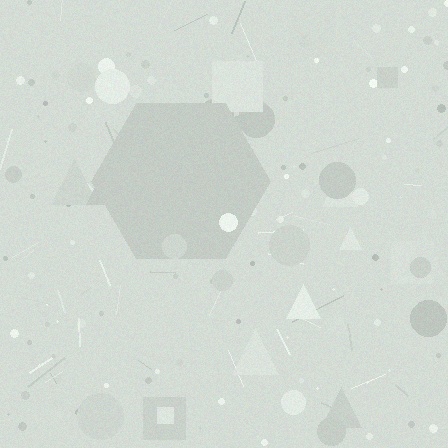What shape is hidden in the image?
A hexagon is hidden in the image.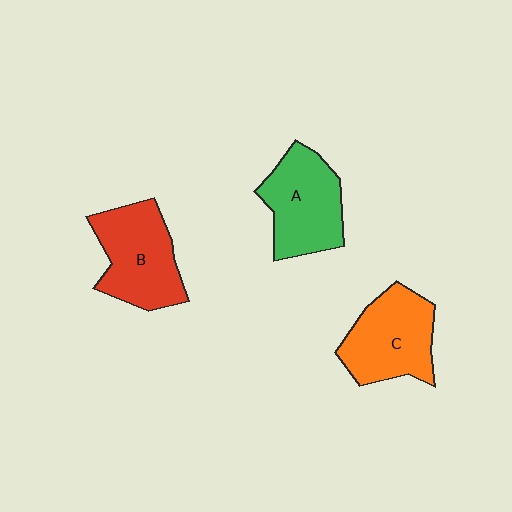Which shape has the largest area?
Shape B (red).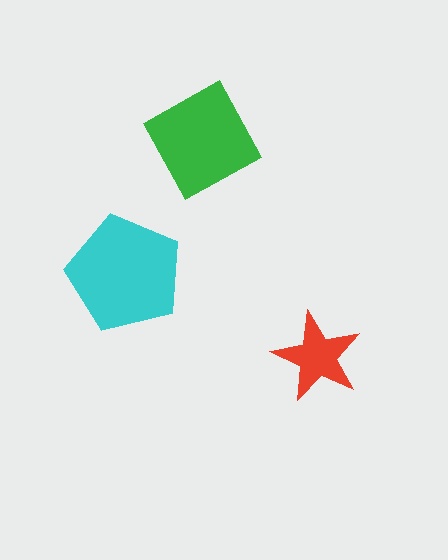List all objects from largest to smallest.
The cyan pentagon, the green square, the red star.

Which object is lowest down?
The red star is bottommost.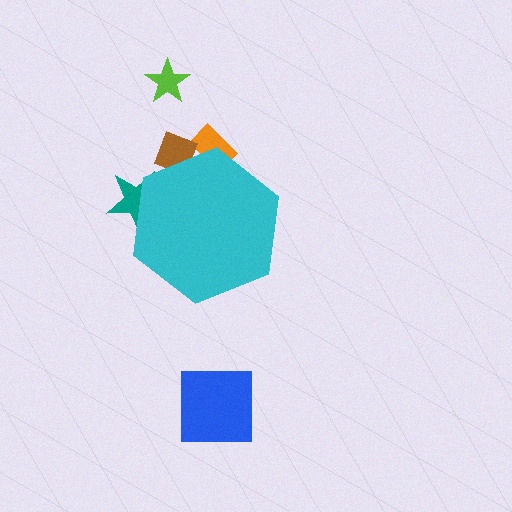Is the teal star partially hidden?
Yes, the teal star is partially hidden behind the cyan hexagon.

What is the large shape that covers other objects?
A cyan hexagon.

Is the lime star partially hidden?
No, the lime star is fully visible.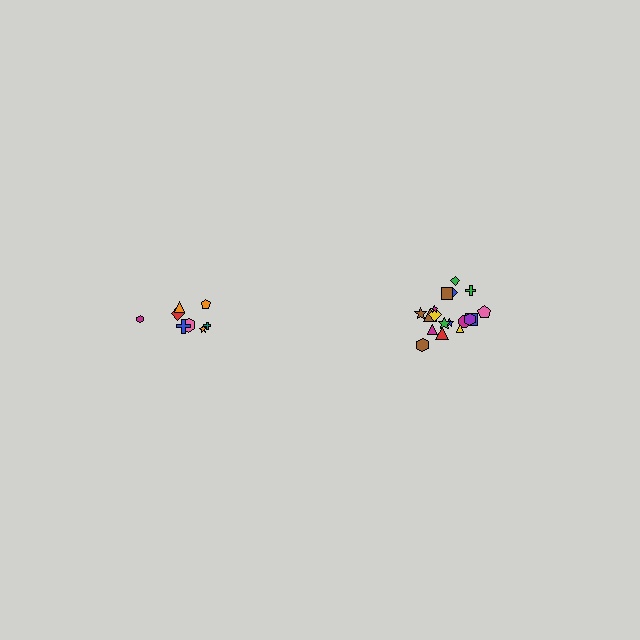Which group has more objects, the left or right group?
The right group.